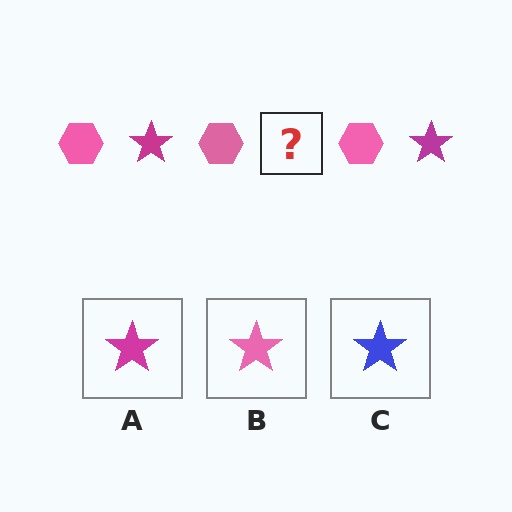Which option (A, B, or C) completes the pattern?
A.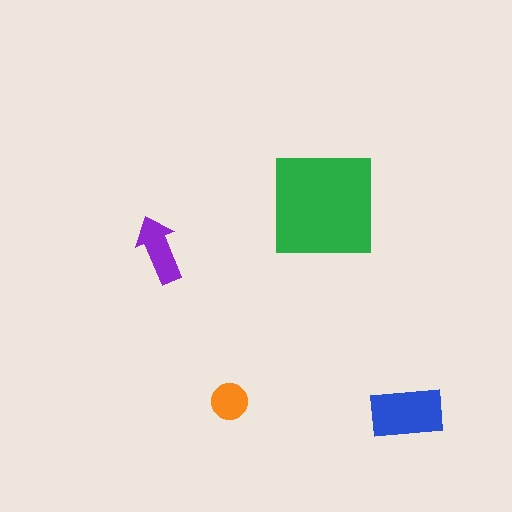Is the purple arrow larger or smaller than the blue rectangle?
Smaller.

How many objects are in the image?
There are 4 objects in the image.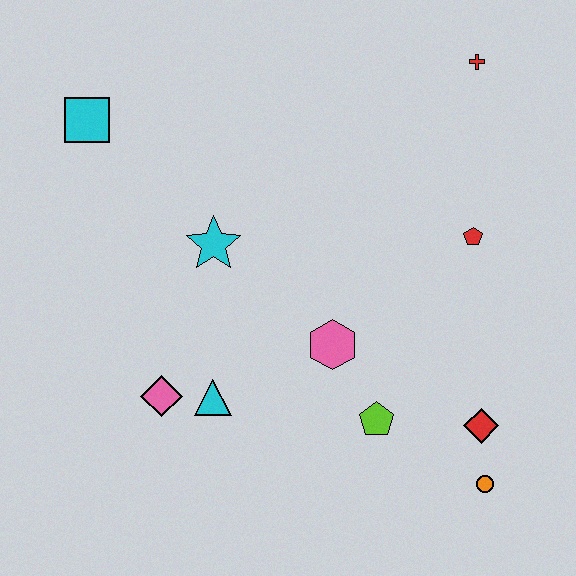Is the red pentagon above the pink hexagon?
Yes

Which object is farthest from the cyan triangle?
The red cross is farthest from the cyan triangle.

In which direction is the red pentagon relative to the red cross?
The red pentagon is below the red cross.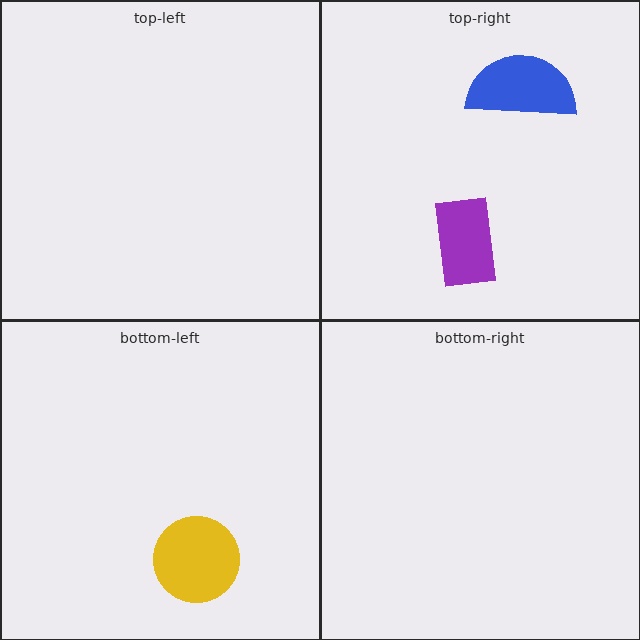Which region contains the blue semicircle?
The top-right region.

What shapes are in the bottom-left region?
The yellow circle.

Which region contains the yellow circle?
The bottom-left region.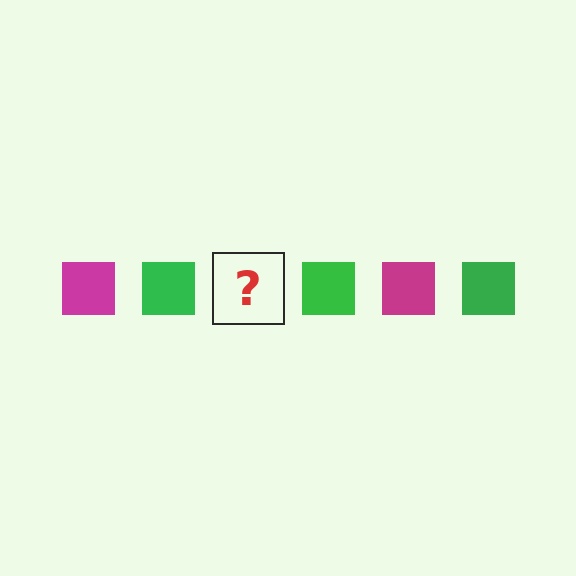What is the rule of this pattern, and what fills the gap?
The rule is that the pattern cycles through magenta, green squares. The gap should be filled with a magenta square.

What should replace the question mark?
The question mark should be replaced with a magenta square.